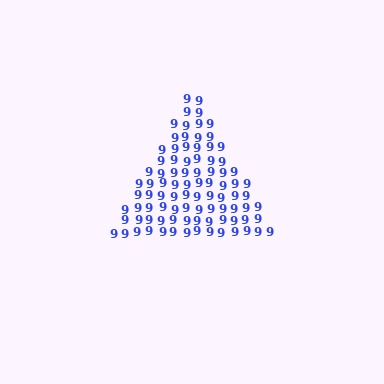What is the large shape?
The large shape is a triangle.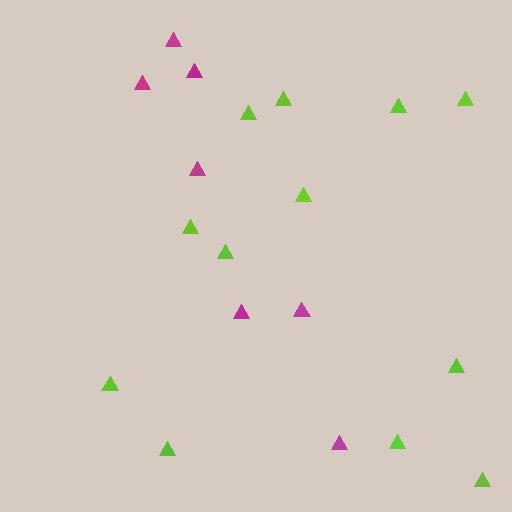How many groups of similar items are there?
There are 2 groups: one group of lime triangles (12) and one group of magenta triangles (7).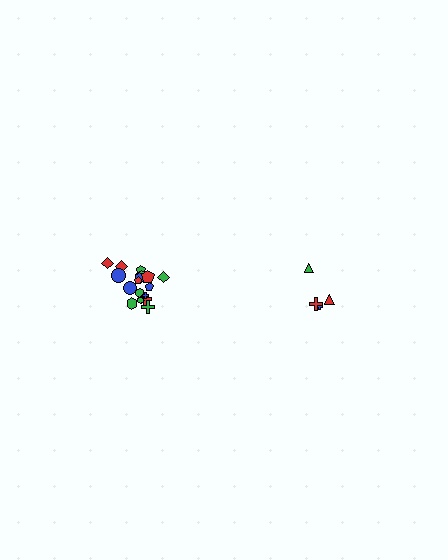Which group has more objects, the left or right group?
The left group.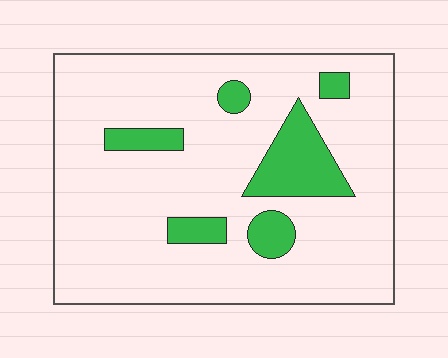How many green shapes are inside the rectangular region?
6.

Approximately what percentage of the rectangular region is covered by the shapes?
Approximately 15%.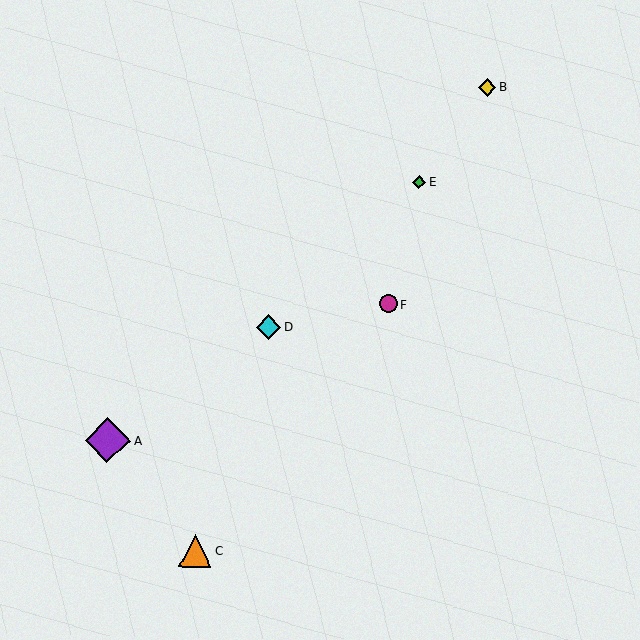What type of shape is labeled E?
Shape E is a green diamond.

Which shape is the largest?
The purple diamond (labeled A) is the largest.